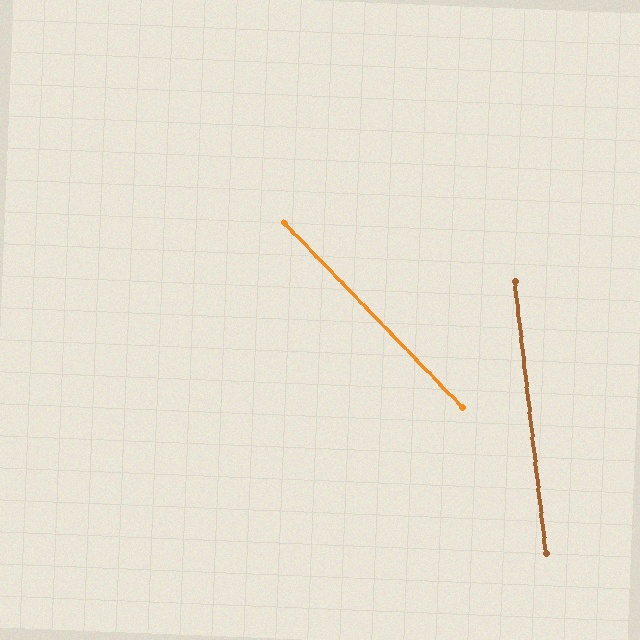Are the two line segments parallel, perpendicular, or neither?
Neither parallel nor perpendicular — they differ by about 38°.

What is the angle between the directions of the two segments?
Approximately 38 degrees.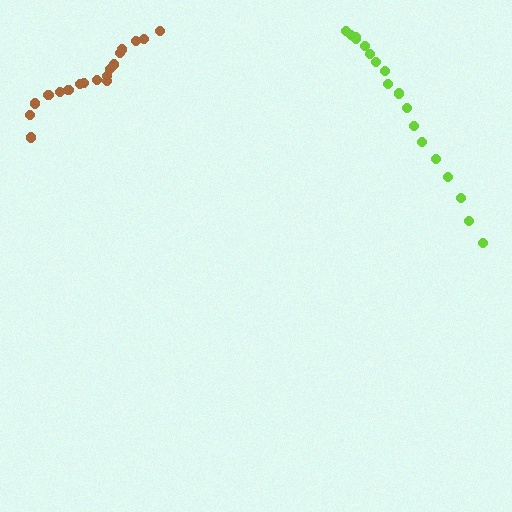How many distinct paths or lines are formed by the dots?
There are 2 distinct paths.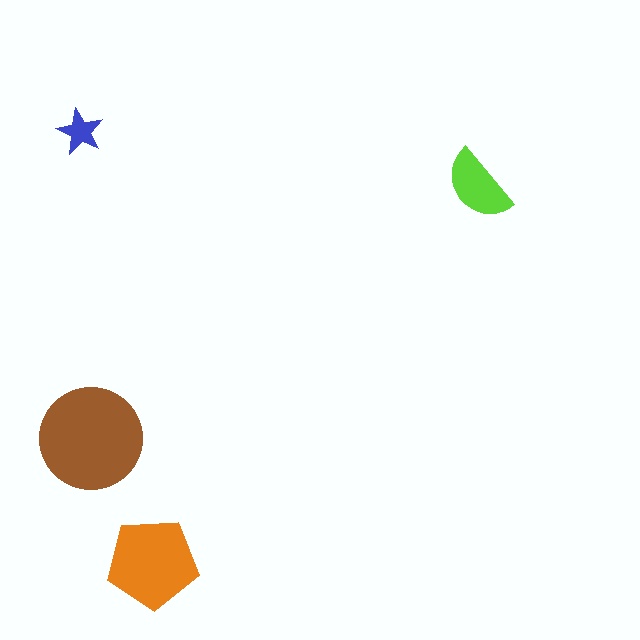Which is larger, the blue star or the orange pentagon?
The orange pentagon.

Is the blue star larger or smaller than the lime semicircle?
Smaller.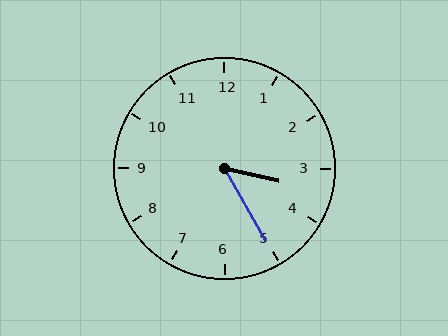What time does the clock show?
3:25.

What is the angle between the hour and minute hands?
Approximately 48 degrees.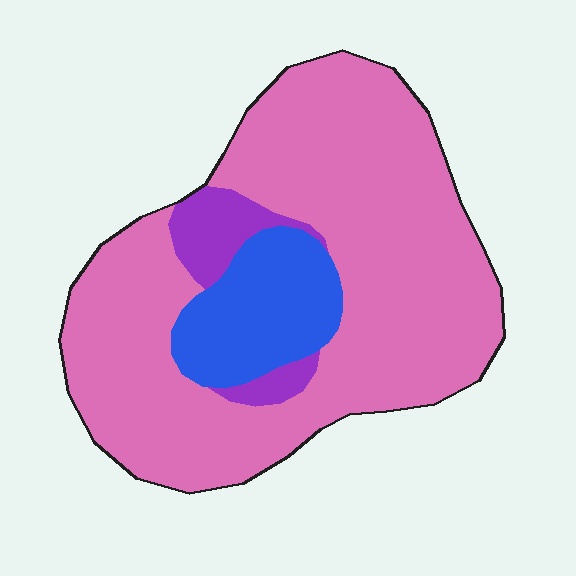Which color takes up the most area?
Pink, at roughly 75%.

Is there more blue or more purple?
Blue.